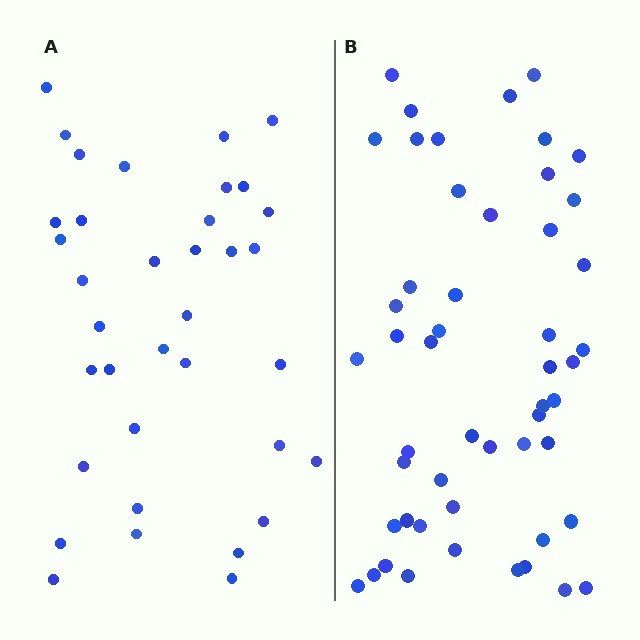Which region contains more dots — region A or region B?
Region B (the right region) has more dots.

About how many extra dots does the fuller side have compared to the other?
Region B has approximately 15 more dots than region A.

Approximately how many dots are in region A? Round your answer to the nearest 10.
About 40 dots. (The exact count is 36, which rounds to 40.)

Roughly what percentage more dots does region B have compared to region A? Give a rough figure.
About 40% more.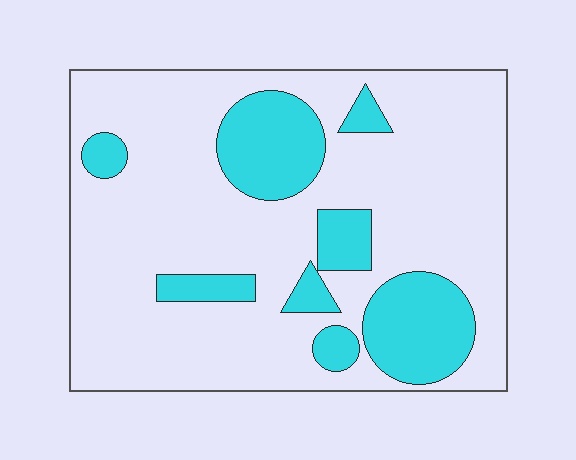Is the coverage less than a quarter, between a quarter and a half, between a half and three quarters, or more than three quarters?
Less than a quarter.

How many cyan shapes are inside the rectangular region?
8.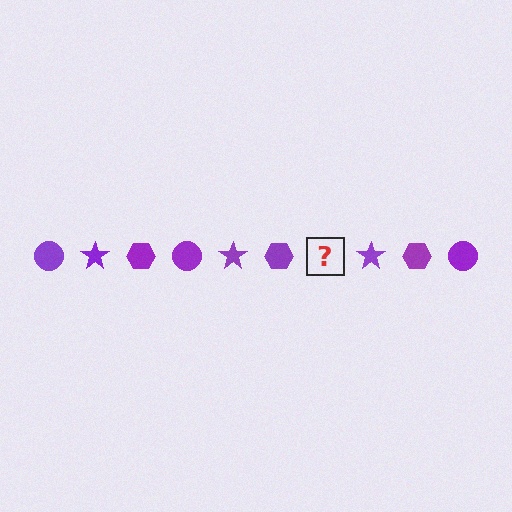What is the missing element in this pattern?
The missing element is a purple circle.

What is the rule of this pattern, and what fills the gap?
The rule is that the pattern cycles through circle, star, hexagon shapes in purple. The gap should be filled with a purple circle.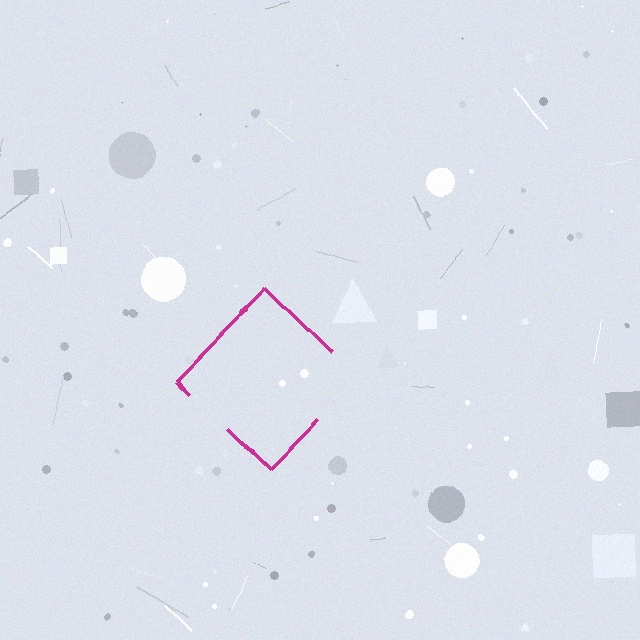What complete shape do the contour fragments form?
The contour fragments form a diamond.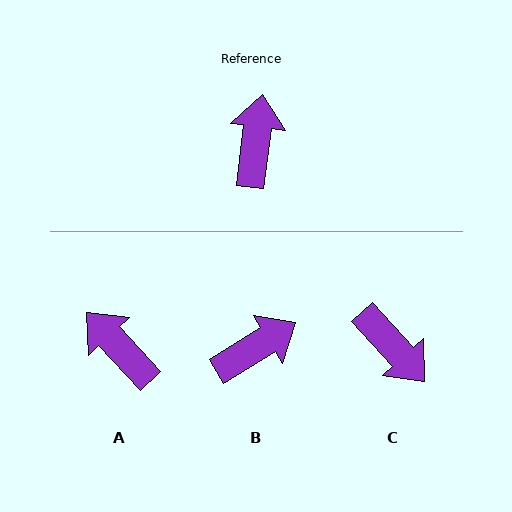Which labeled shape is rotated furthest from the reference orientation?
C, about 130 degrees away.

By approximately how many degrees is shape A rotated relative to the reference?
Approximately 50 degrees counter-clockwise.